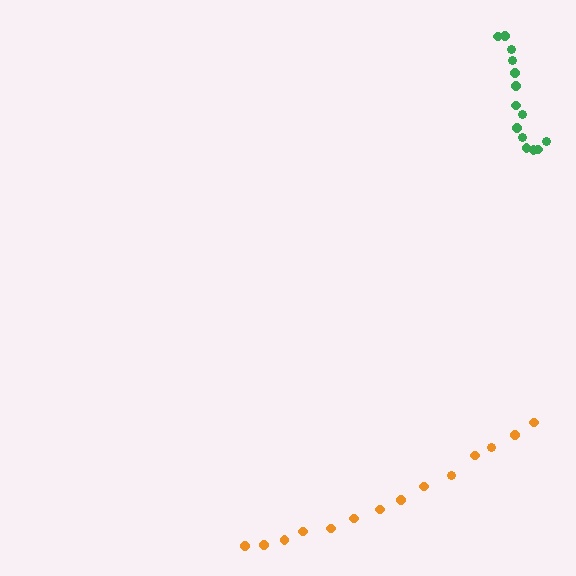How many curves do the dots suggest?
There are 2 distinct paths.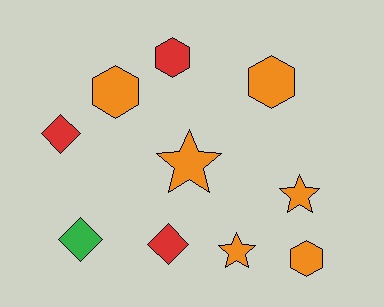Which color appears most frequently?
Orange, with 6 objects.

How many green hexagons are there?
There are no green hexagons.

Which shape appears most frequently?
Hexagon, with 4 objects.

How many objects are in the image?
There are 10 objects.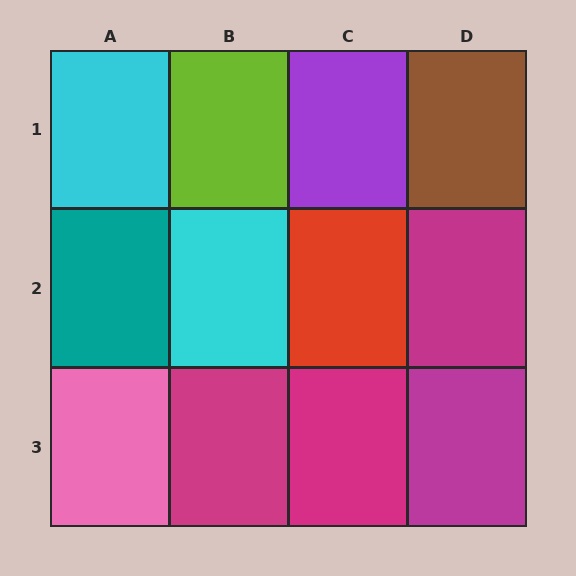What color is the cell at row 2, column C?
Red.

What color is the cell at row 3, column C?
Magenta.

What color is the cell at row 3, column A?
Pink.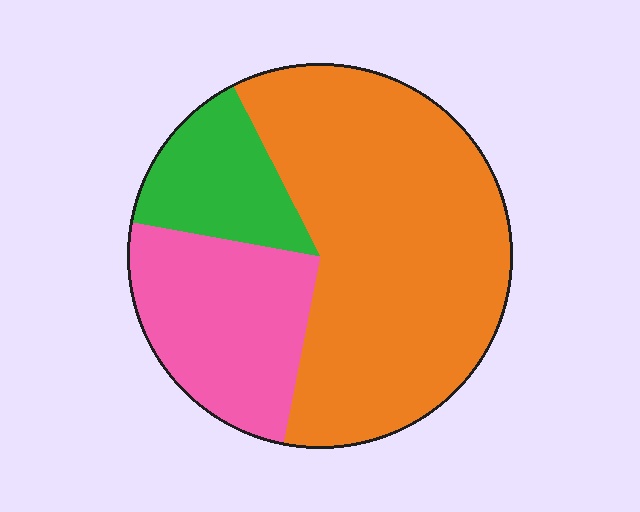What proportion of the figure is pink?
Pink covers roughly 25% of the figure.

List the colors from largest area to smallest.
From largest to smallest: orange, pink, green.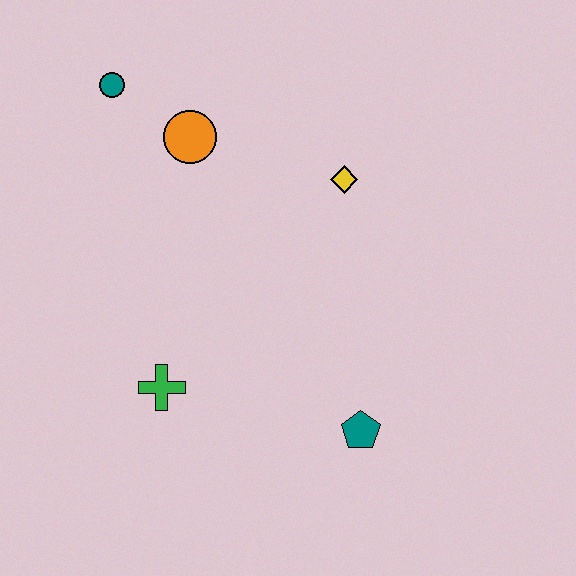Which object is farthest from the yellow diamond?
The green cross is farthest from the yellow diamond.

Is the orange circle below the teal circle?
Yes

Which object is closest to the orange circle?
The teal circle is closest to the orange circle.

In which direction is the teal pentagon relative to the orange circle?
The teal pentagon is below the orange circle.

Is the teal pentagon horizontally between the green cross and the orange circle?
No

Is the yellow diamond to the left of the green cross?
No